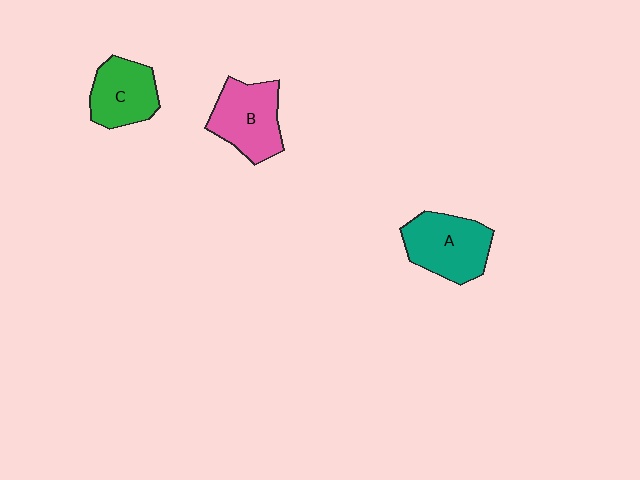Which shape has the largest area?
Shape A (teal).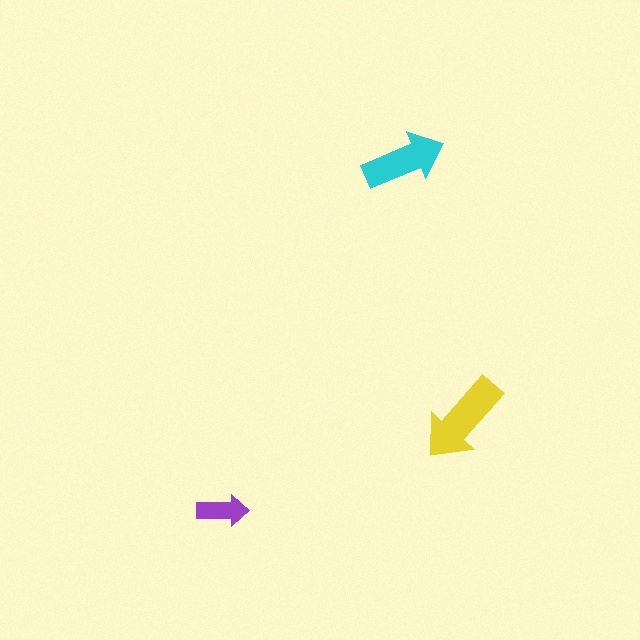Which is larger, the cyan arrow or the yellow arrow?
The yellow one.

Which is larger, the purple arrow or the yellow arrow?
The yellow one.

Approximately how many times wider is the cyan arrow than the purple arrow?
About 1.5 times wider.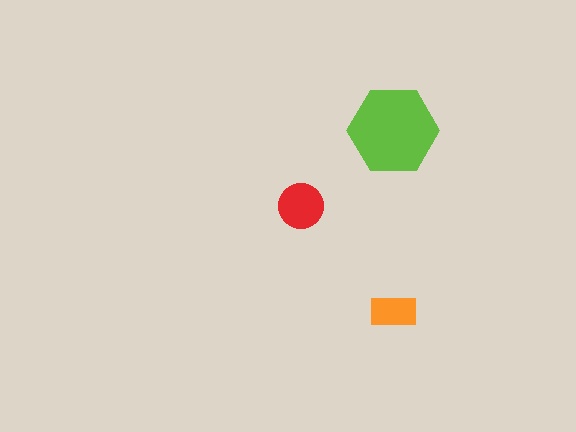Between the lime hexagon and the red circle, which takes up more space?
The lime hexagon.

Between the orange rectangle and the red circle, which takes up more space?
The red circle.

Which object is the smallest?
The orange rectangle.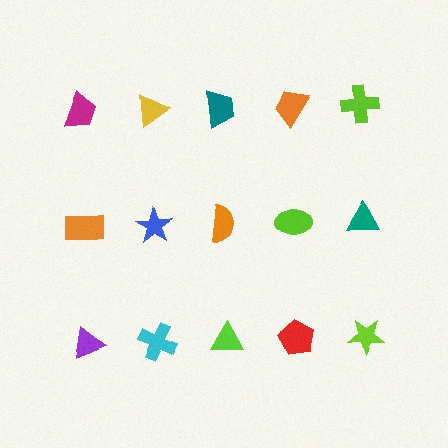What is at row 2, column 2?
A blue star.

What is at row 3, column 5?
A lime star.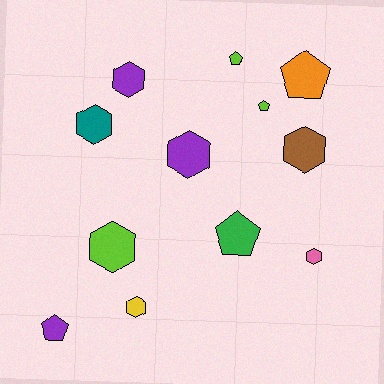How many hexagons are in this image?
There are 7 hexagons.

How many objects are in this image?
There are 12 objects.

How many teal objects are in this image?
There is 1 teal object.